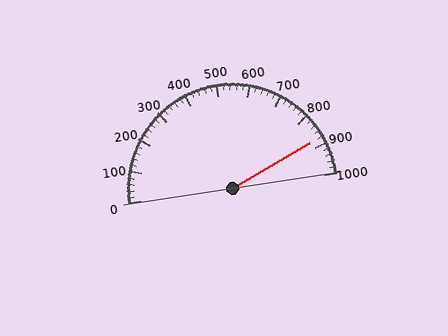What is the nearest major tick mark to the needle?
The nearest major tick mark is 900.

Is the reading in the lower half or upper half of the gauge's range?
The reading is in the upper half of the range (0 to 1000).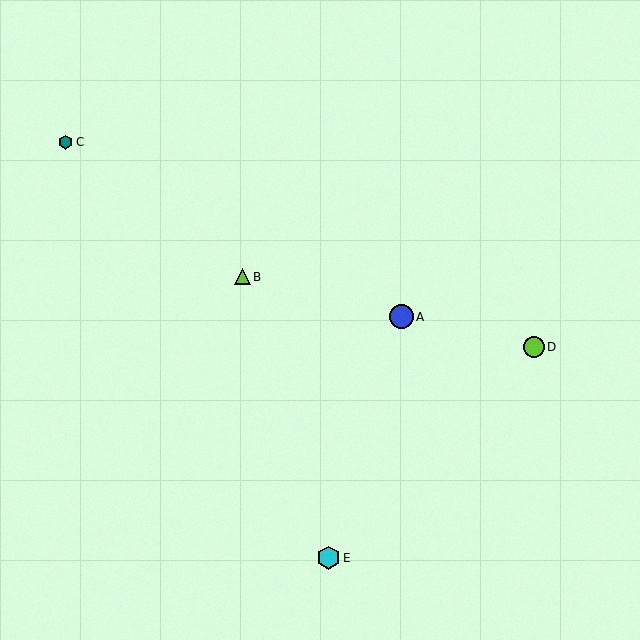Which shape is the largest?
The blue circle (labeled A) is the largest.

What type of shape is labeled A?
Shape A is a blue circle.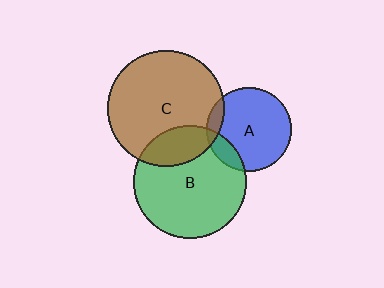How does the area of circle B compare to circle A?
Approximately 1.8 times.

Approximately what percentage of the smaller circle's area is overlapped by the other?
Approximately 15%.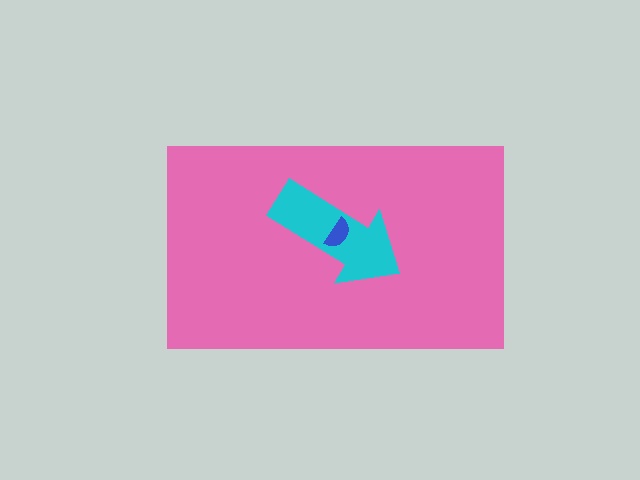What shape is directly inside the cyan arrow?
The blue semicircle.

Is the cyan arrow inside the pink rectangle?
Yes.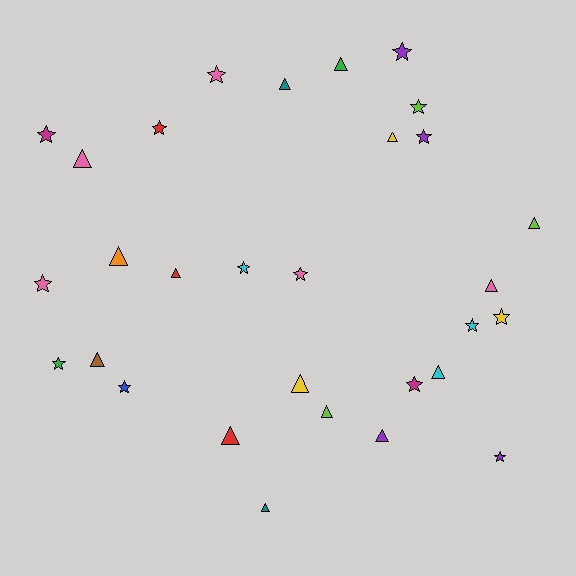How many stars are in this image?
There are 15 stars.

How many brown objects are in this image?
There is 1 brown object.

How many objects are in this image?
There are 30 objects.